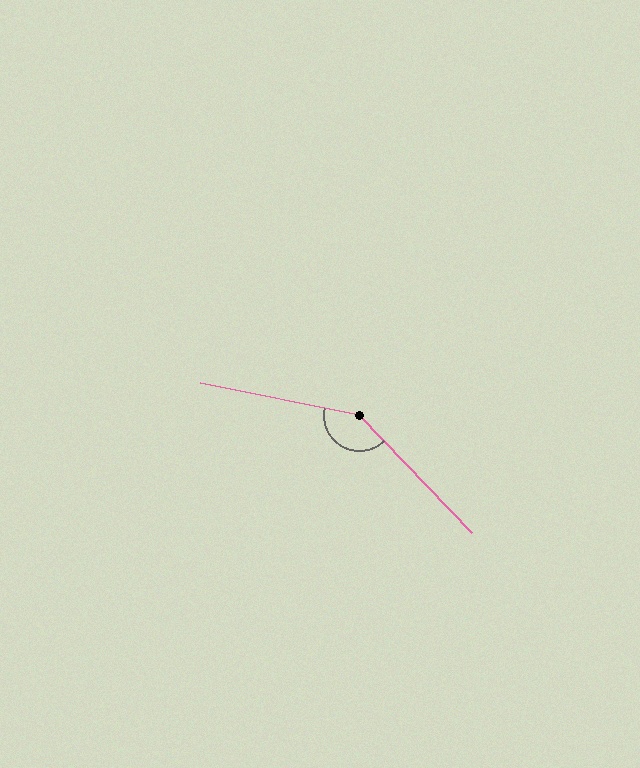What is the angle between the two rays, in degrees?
Approximately 145 degrees.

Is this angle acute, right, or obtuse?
It is obtuse.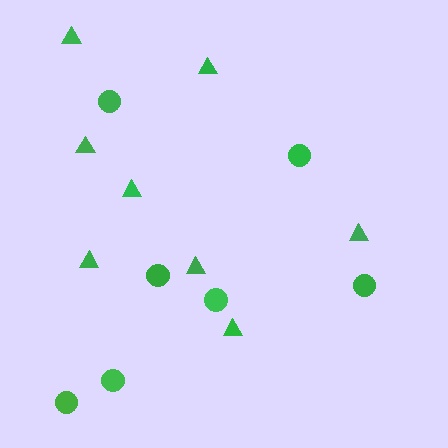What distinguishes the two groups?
There are 2 groups: one group of triangles (8) and one group of circles (7).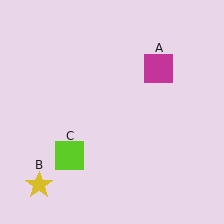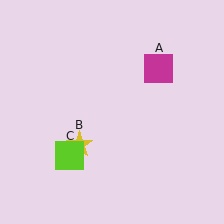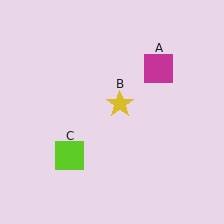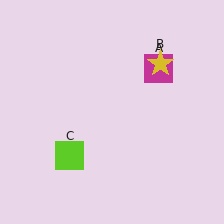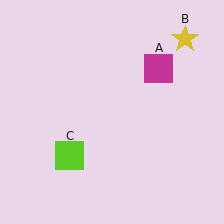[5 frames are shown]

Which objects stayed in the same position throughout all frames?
Magenta square (object A) and lime square (object C) remained stationary.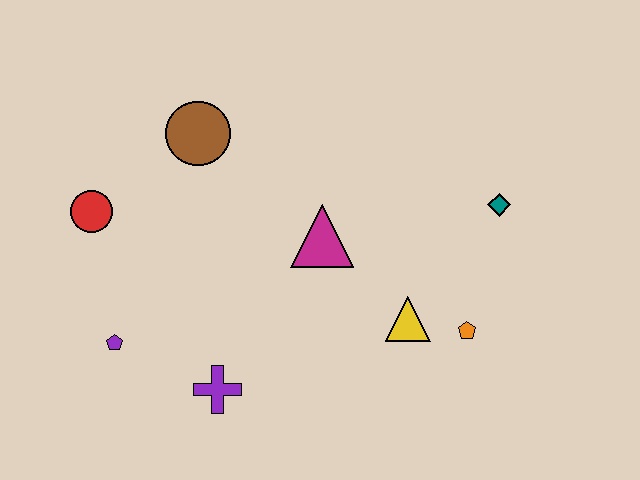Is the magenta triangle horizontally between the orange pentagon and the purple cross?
Yes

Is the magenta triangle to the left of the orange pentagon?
Yes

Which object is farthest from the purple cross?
The teal diamond is farthest from the purple cross.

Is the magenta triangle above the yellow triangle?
Yes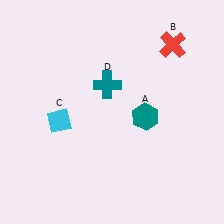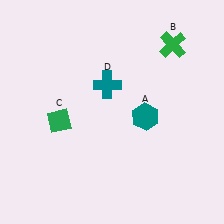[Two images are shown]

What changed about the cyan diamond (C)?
In Image 1, C is cyan. In Image 2, it changed to green.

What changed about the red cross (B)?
In Image 1, B is red. In Image 2, it changed to green.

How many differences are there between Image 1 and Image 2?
There are 2 differences between the two images.